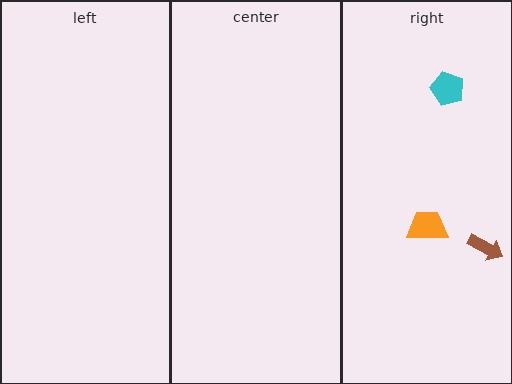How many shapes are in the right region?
3.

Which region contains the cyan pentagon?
The right region.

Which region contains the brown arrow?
The right region.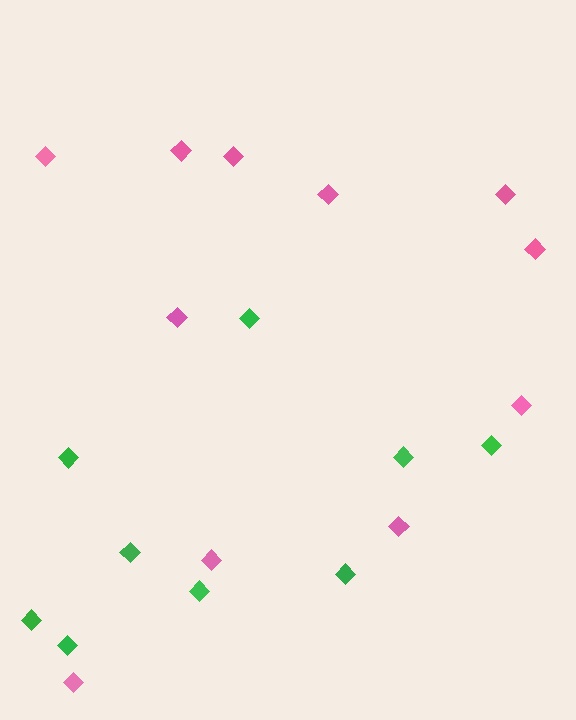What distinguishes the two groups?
There are 2 groups: one group of green diamonds (9) and one group of pink diamonds (11).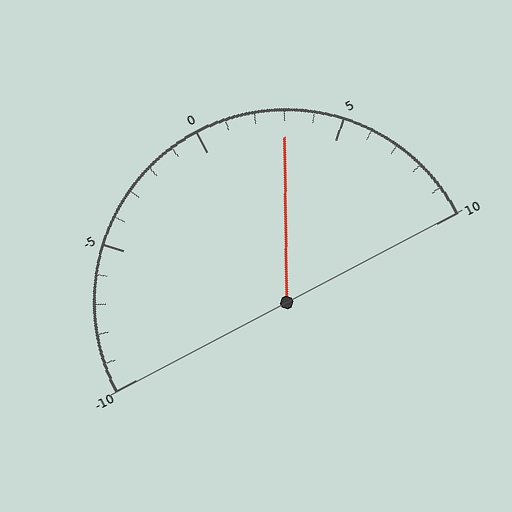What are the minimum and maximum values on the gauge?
The gauge ranges from -10 to 10.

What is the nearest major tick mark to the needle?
The nearest major tick mark is 5.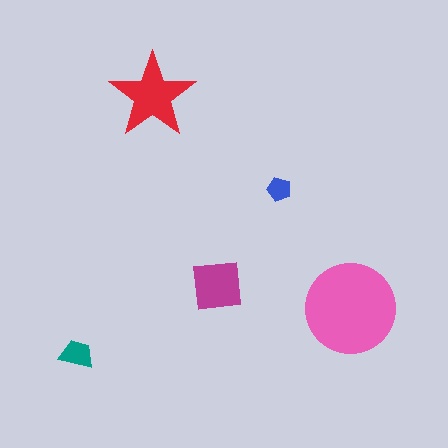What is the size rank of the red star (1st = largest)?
2nd.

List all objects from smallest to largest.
The blue pentagon, the teal trapezoid, the magenta square, the red star, the pink circle.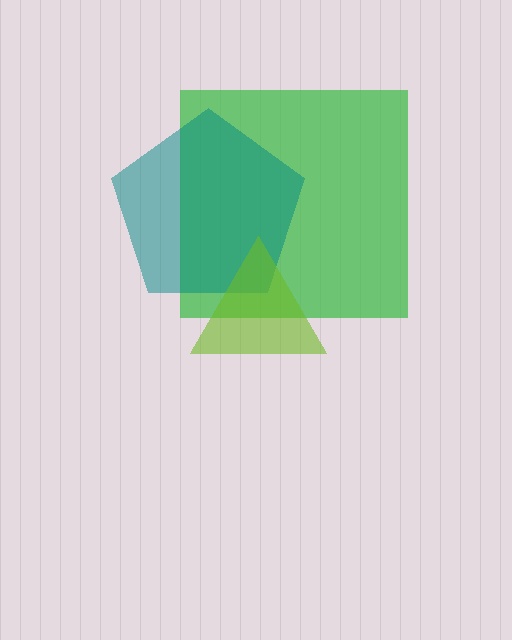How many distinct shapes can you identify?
There are 3 distinct shapes: a green square, a teal pentagon, a lime triangle.